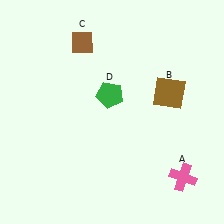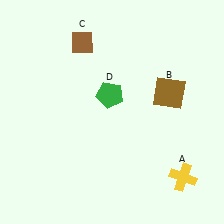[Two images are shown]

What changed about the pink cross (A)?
In Image 1, A is pink. In Image 2, it changed to yellow.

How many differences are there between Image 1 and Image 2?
There is 1 difference between the two images.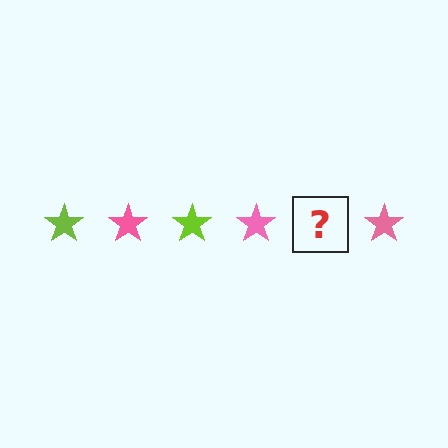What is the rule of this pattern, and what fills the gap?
The rule is that the pattern cycles through lime, pink stars. The gap should be filled with a lime star.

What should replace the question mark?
The question mark should be replaced with a lime star.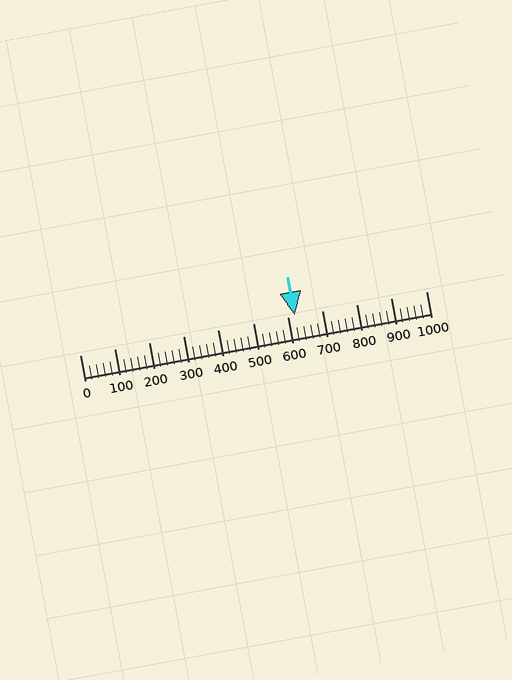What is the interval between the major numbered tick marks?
The major tick marks are spaced 100 units apart.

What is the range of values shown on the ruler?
The ruler shows values from 0 to 1000.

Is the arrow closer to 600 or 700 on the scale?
The arrow is closer to 600.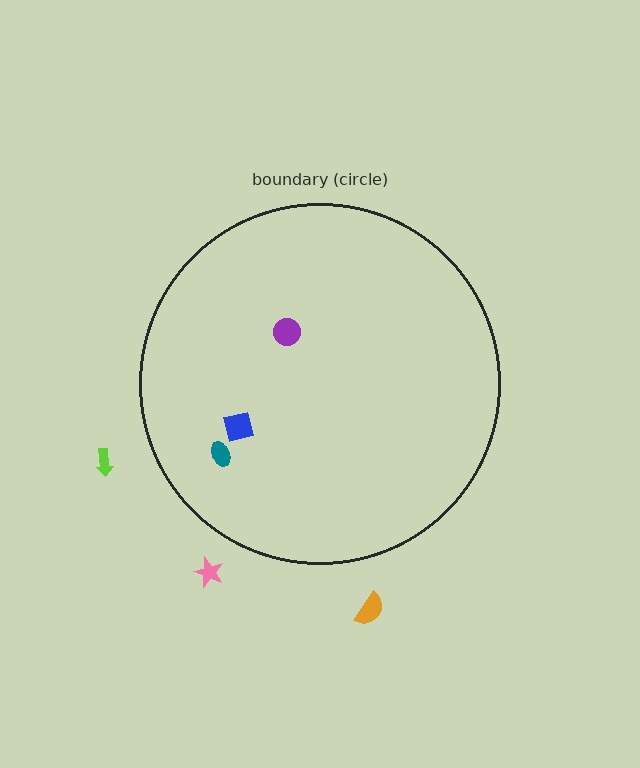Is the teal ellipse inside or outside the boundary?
Inside.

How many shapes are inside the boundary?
3 inside, 3 outside.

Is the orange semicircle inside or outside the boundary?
Outside.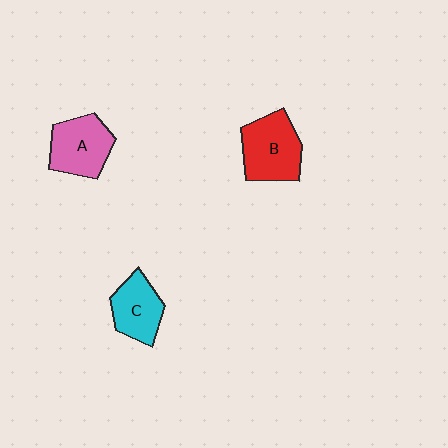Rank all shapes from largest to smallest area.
From largest to smallest: B (red), A (pink), C (cyan).